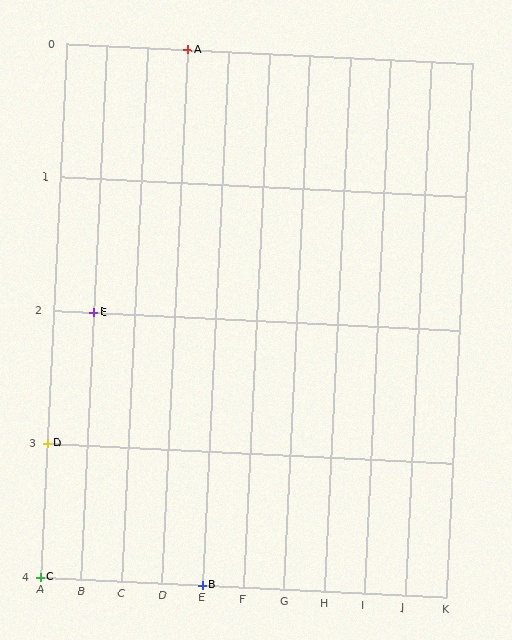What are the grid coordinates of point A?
Point A is at grid coordinates (D, 0).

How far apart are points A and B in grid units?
Points A and B are 1 column and 4 rows apart (about 4.1 grid units diagonally).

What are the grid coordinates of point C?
Point C is at grid coordinates (A, 4).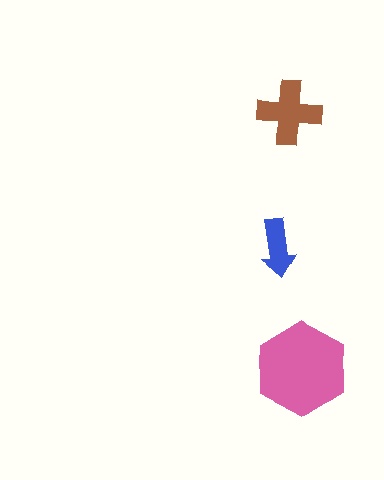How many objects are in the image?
There are 3 objects in the image.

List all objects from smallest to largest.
The blue arrow, the brown cross, the pink hexagon.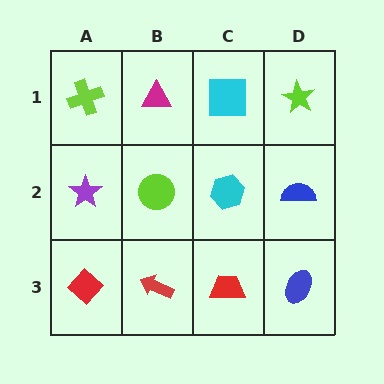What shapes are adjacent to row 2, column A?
A lime cross (row 1, column A), a red diamond (row 3, column A), a lime circle (row 2, column B).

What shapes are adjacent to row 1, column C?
A cyan hexagon (row 2, column C), a magenta triangle (row 1, column B), a lime star (row 1, column D).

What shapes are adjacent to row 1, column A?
A purple star (row 2, column A), a magenta triangle (row 1, column B).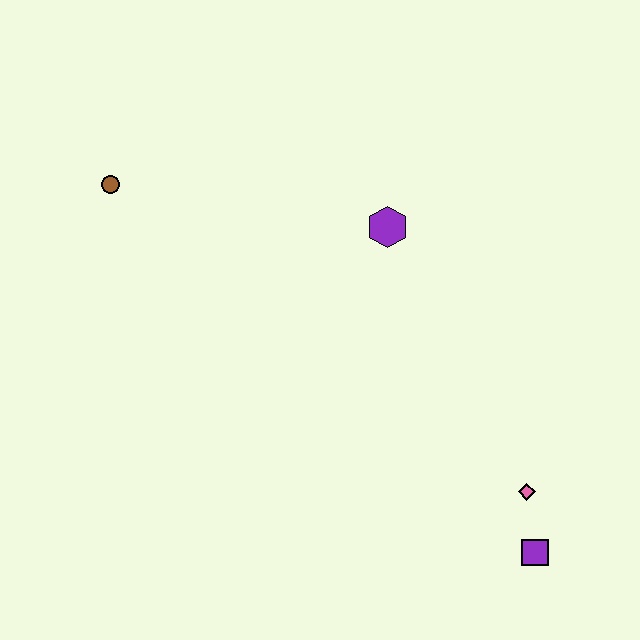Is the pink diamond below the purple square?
No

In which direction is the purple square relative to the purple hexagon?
The purple square is below the purple hexagon.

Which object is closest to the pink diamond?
The purple square is closest to the pink diamond.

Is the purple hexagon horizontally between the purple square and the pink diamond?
No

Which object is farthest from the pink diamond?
The brown circle is farthest from the pink diamond.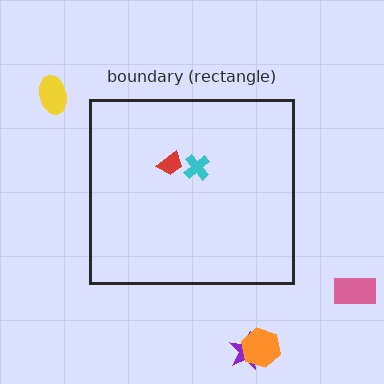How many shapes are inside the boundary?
2 inside, 4 outside.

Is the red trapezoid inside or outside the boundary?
Inside.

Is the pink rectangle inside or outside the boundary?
Outside.